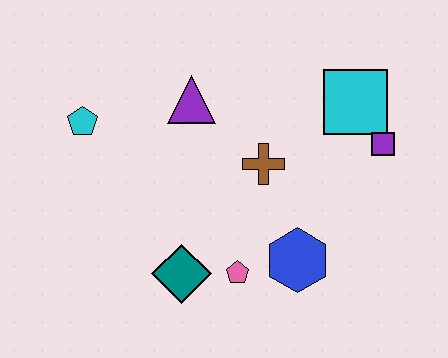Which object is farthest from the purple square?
The cyan pentagon is farthest from the purple square.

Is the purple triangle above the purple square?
Yes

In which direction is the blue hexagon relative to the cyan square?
The blue hexagon is below the cyan square.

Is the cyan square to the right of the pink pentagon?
Yes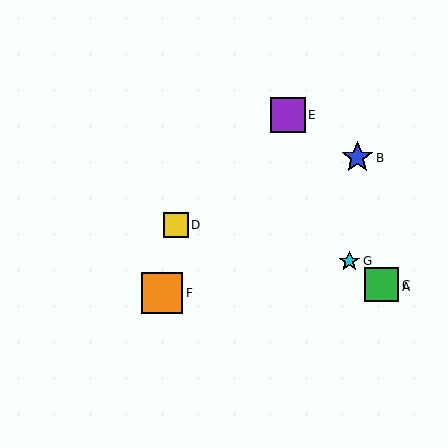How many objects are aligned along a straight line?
3 objects (A, C, G) are aligned along a straight line.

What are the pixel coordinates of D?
Object D is at (176, 225).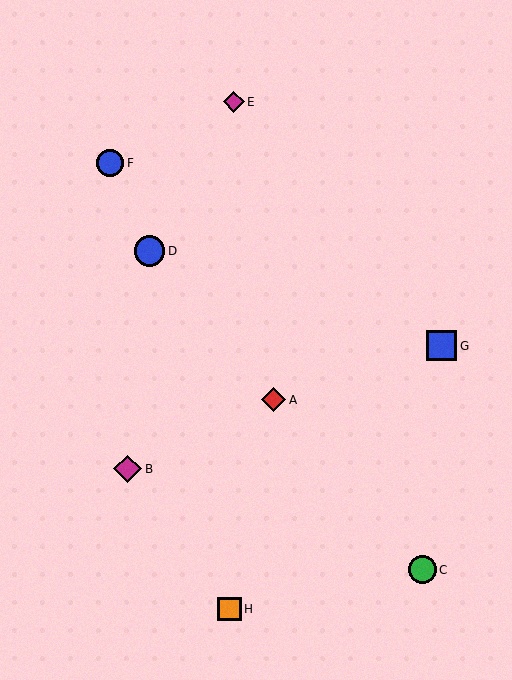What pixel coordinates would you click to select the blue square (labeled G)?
Click at (442, 346) to select the blue square G.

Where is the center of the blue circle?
The center of the blue circle is at (150, 251).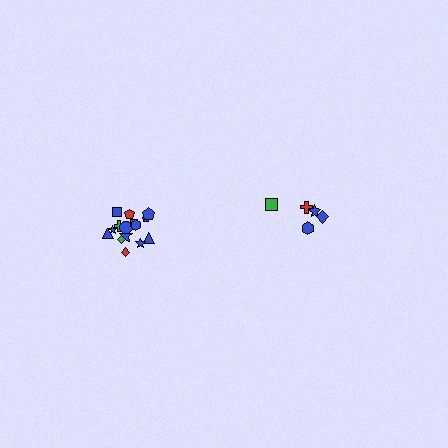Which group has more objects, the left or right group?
The left group.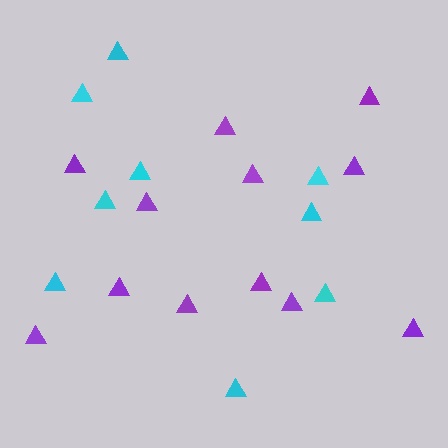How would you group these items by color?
There are 2 groups: one group of purple triangles (12) and one group of cyan triangles (9).